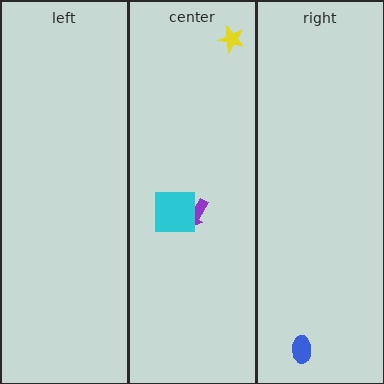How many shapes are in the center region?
3.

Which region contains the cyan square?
The center region.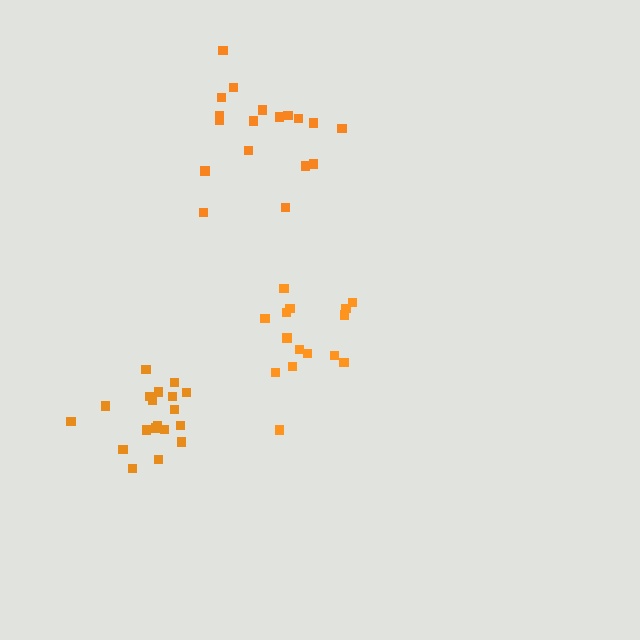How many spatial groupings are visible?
There are 3 spatial groupings.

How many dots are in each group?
Group 1: 15 dots, Group 2: 18 dots, Group 3: 19 dots (52 total).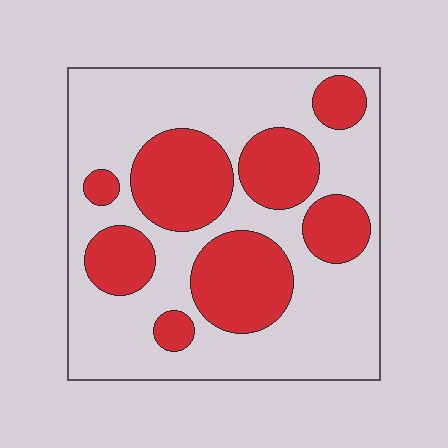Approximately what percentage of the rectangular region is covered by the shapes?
Approximately 35%.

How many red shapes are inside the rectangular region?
8.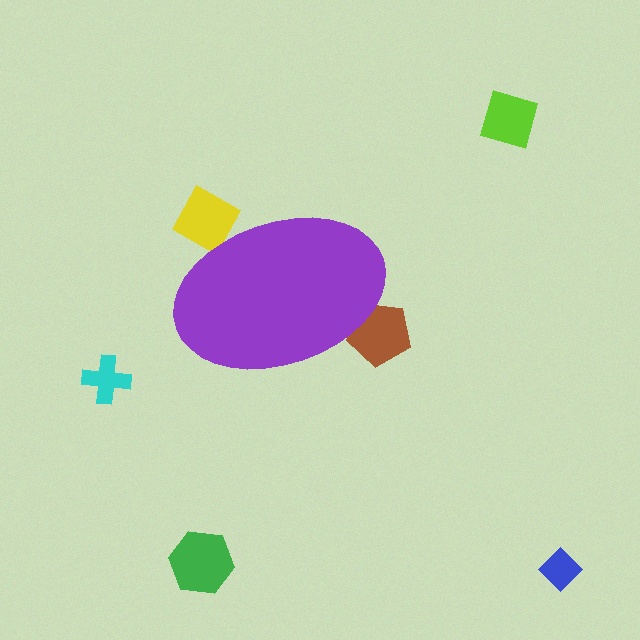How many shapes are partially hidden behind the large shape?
2 shapes are partially hidden.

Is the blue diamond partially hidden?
No, the blue diamond is fully visible.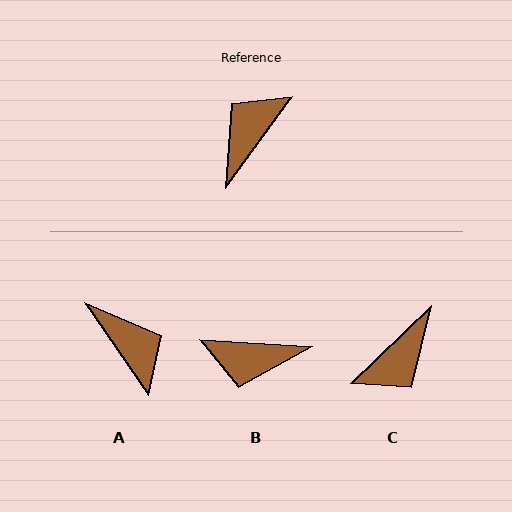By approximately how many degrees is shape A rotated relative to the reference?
Approximately 110 degrees clockwise.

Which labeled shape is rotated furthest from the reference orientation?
C, about 170 degrees away.